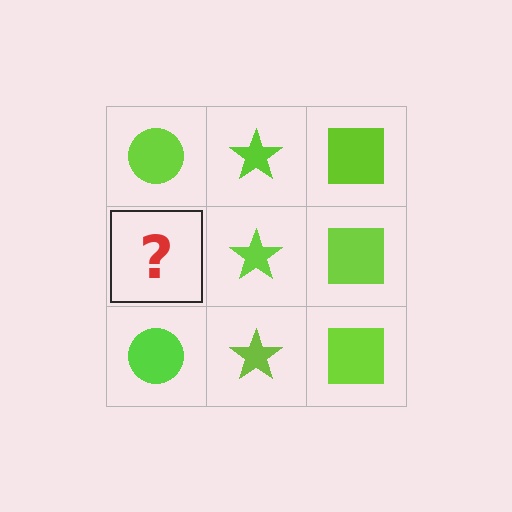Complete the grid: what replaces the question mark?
The question mark should be replaced with a lime circle.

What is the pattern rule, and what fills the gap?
The rule is that each column has a consistent shape. The gap should be filled with a lime circle.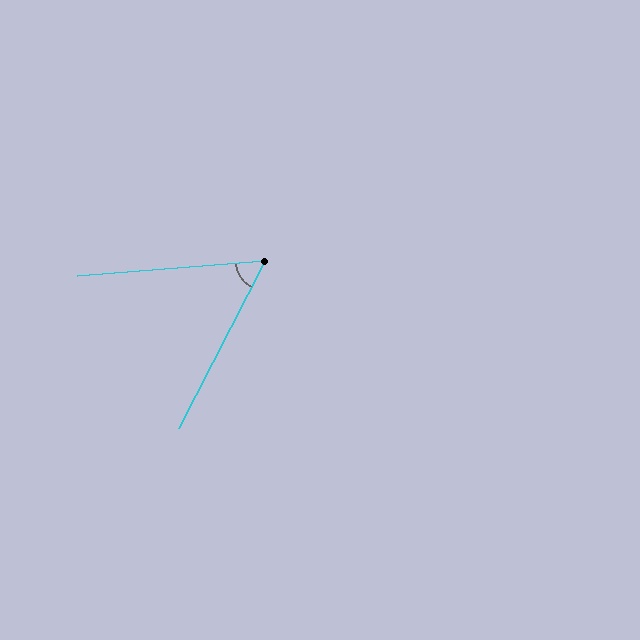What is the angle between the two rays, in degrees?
Approximately 59 degrees.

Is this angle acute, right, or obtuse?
It is acute.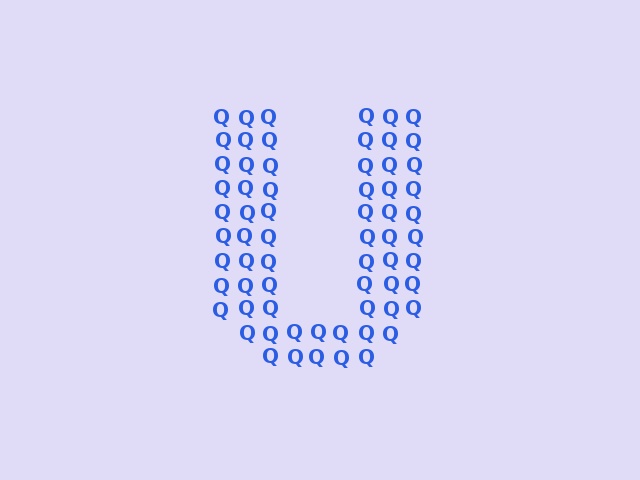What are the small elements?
The small elements are letter Q's.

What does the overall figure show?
The overall figure shows the letter U.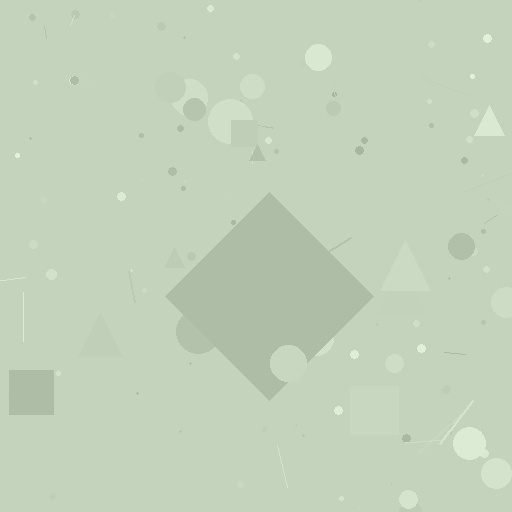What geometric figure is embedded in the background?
A diamond is embedded in the background.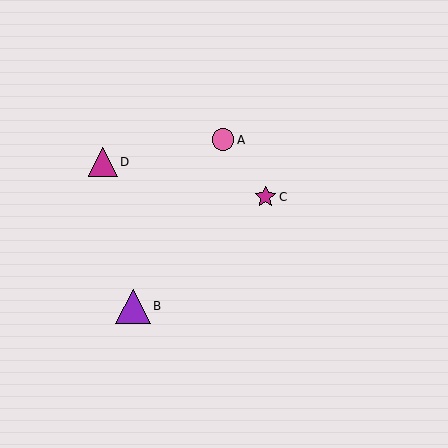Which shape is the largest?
The purple triangle (labeled B) is the largest.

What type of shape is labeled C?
Shape C is a magenta star.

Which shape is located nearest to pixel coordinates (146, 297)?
The purple triangle (labeled B) at (133, 306) is nearest to that location.